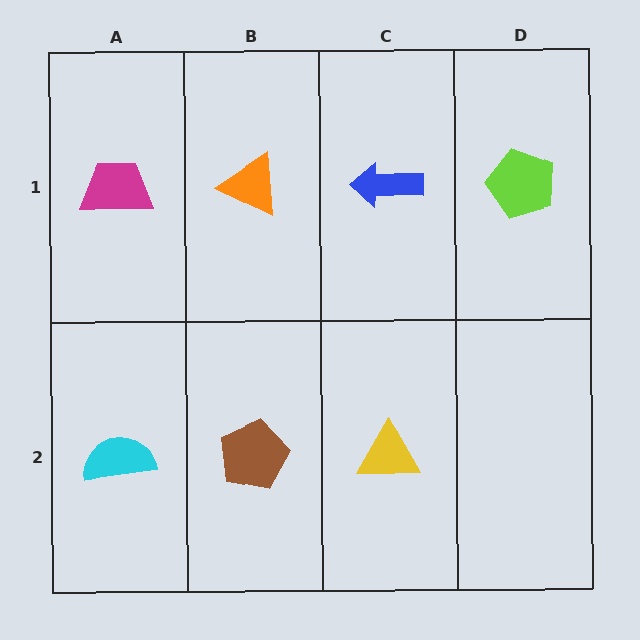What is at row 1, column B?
An orange triangle.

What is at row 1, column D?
A lime pentagon.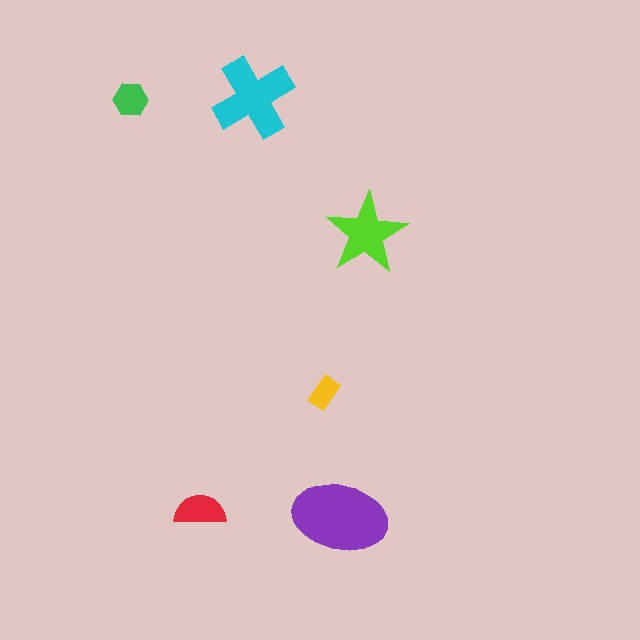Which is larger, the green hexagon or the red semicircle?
The red semicircle.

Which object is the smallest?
The yellow rectangle.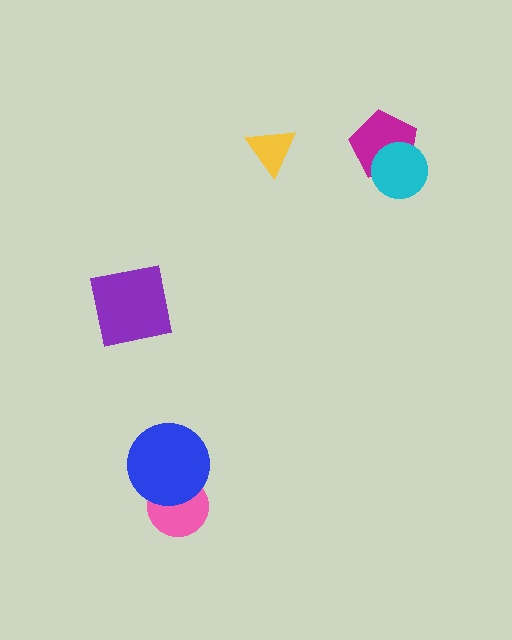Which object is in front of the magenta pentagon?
The cyan circle is in front of the magenta pentagon.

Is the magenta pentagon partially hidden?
Yes, it is partially covered by another shape.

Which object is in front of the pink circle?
The blue circle is in front of the pink circle.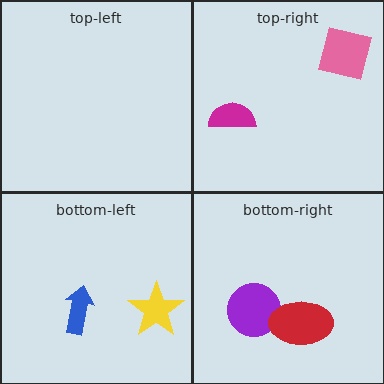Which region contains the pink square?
The top-right region.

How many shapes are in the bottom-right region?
2.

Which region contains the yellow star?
The bottom-left region.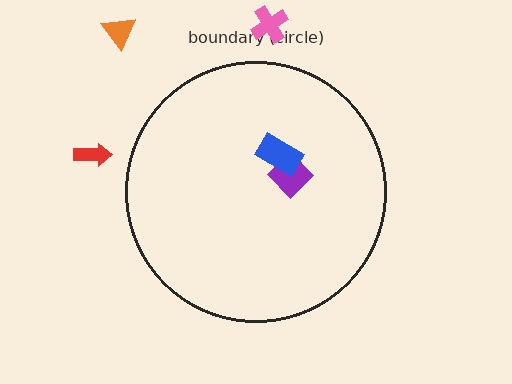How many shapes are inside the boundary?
2 inside, 3 outside.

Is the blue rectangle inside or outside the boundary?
Inside.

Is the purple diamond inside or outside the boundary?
Inside.